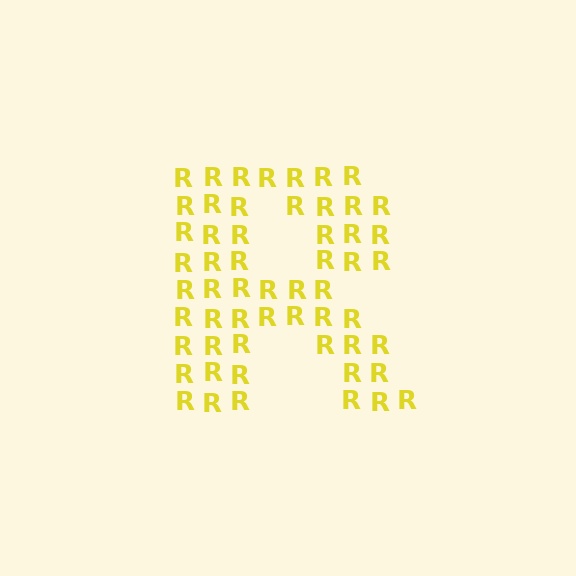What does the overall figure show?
The overall figure shows the letter R.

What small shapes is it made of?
It is made of small letter R's.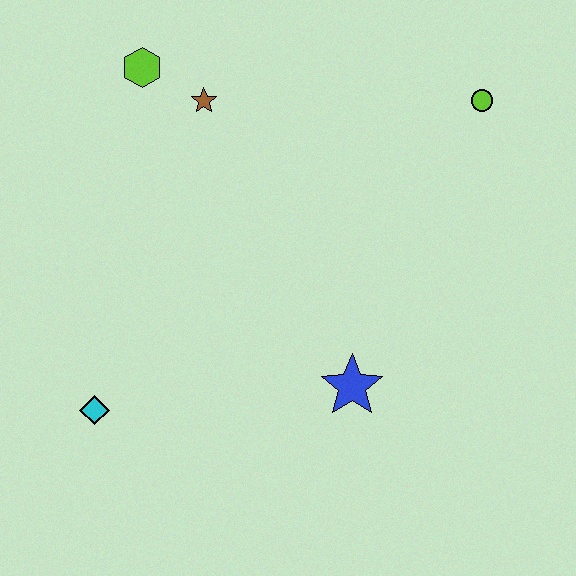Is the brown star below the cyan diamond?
No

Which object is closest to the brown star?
The lime hexagon is closest to the brown star.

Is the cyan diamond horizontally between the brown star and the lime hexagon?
No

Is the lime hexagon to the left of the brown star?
Yes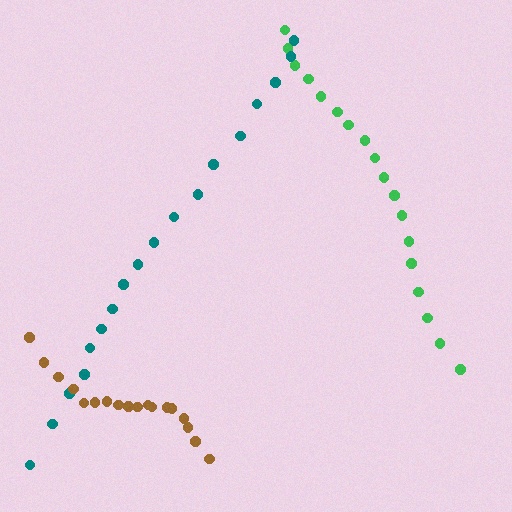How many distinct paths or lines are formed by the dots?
There are 3 distinct paths.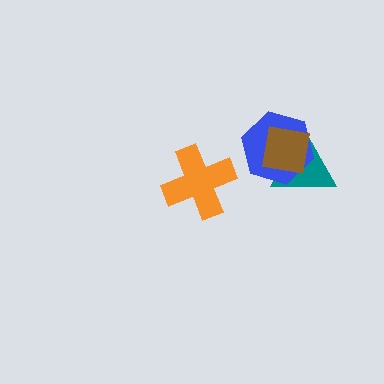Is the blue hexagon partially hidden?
Yes, it is partially covered by another shape.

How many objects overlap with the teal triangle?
2 objects overlap with the teal triangle.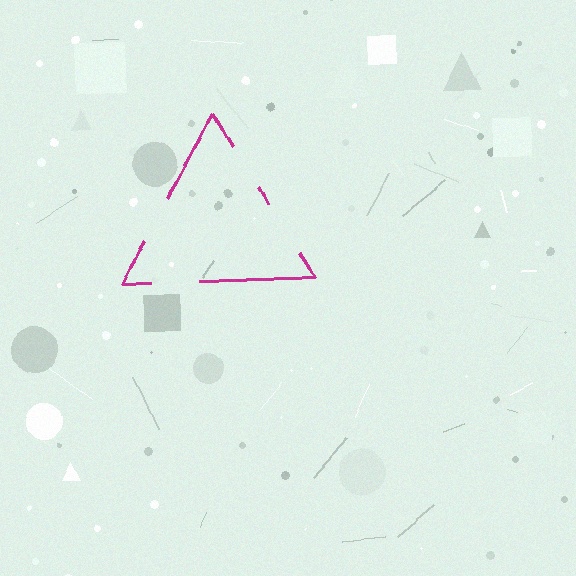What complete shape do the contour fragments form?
The contour fragments form a triangle.